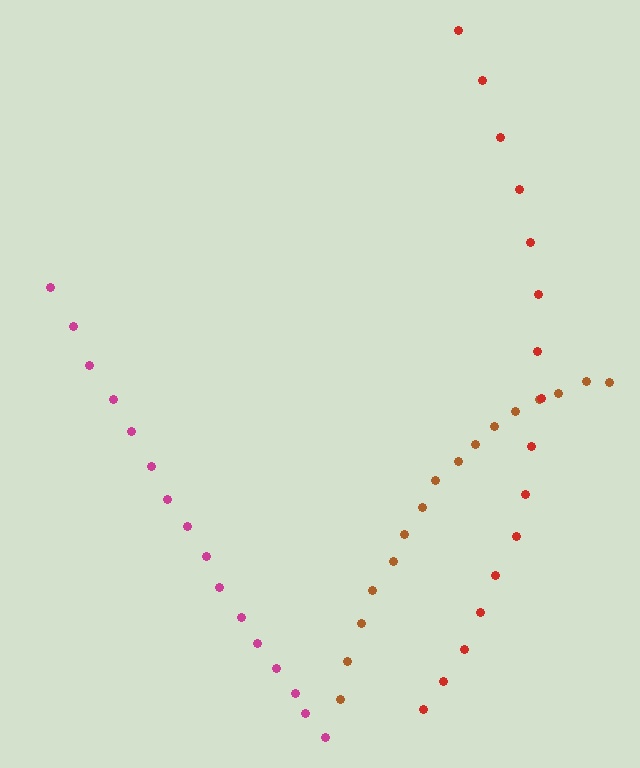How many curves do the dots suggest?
There are 3 distinct paths.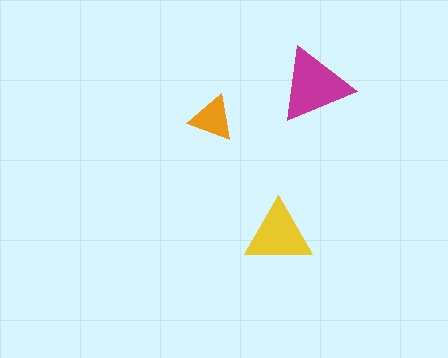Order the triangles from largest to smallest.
the magenta one, the yellow one, the orange one.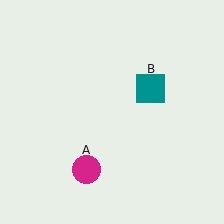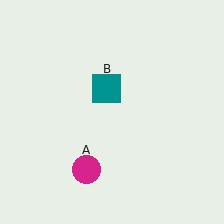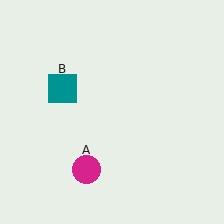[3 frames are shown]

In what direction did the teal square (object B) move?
The teal square (object B) moved left.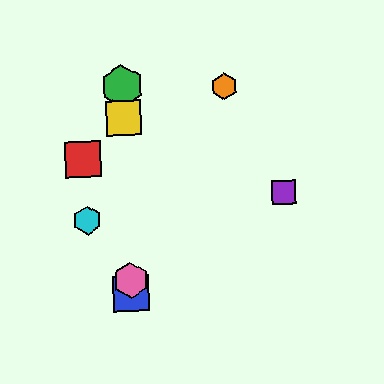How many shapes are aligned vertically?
4 shapes (the blue square, the green hexagon, the yellow square, the pink hexagon) are aligned vertically.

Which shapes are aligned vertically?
The blue square, the green hexagon, the yellow square, the pink hexagon are aligned vertically.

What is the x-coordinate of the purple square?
The purple square is at x≈284.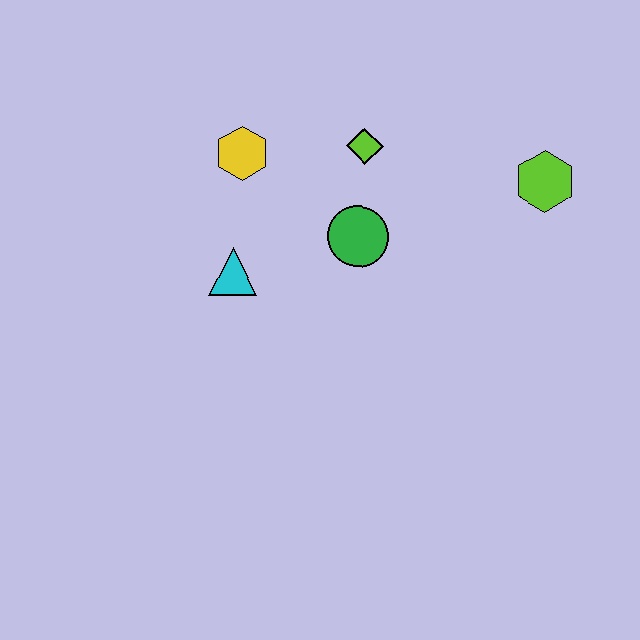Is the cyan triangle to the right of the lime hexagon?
No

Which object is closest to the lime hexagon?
The lime diamond is closest to the lime hexagon.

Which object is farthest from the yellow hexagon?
The lime hexagon is farthest from the yellow hexagon.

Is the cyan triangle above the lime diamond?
No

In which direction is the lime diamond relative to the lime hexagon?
The lime diamond is to the left of the lime hexagon.